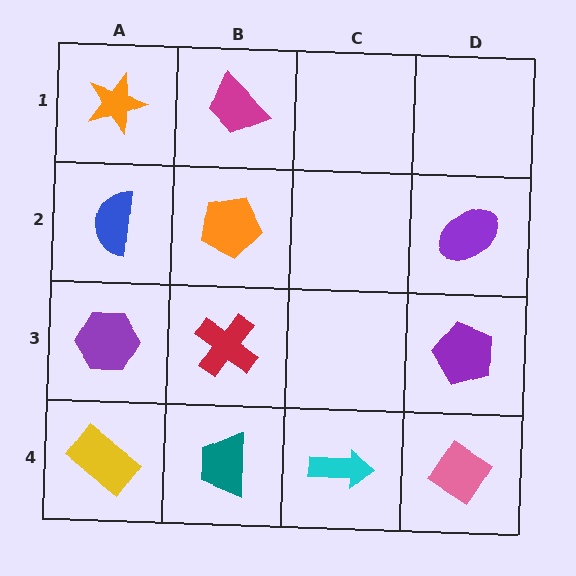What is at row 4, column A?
A yellow rectangle.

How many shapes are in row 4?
4 shapes.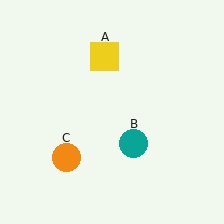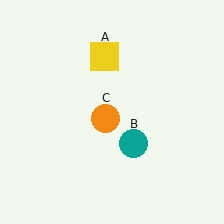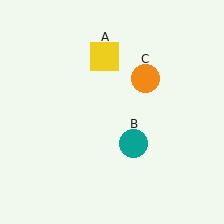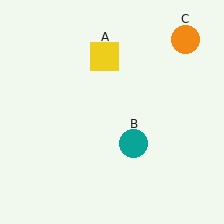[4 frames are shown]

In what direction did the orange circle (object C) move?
The orange circle (object C) moved up and to the right.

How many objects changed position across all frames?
1 object changed position: orange circle (object C).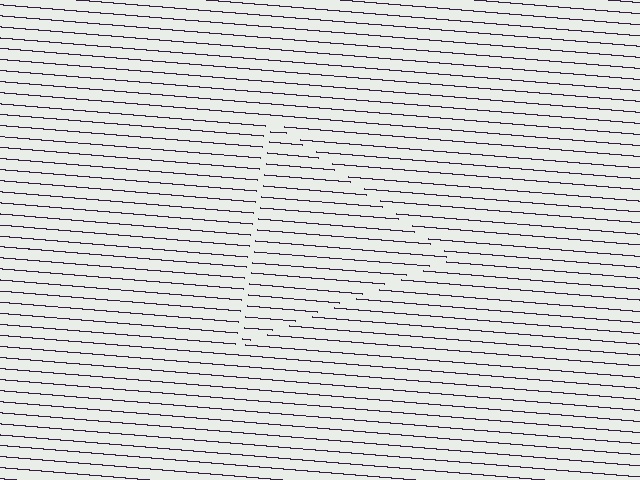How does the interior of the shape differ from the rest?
The interior of the shape contains the same grating, shifted by half a period — the contour is defined by the phase discontinuity where line-ends from the inner and outer gratings abut.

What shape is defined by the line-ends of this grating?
An illusory triangle. The interior of the shape contains the same grating, shifted by half a period — the contour is defined by the phase discontinuity where line-ends from the inner and outer gratings abut.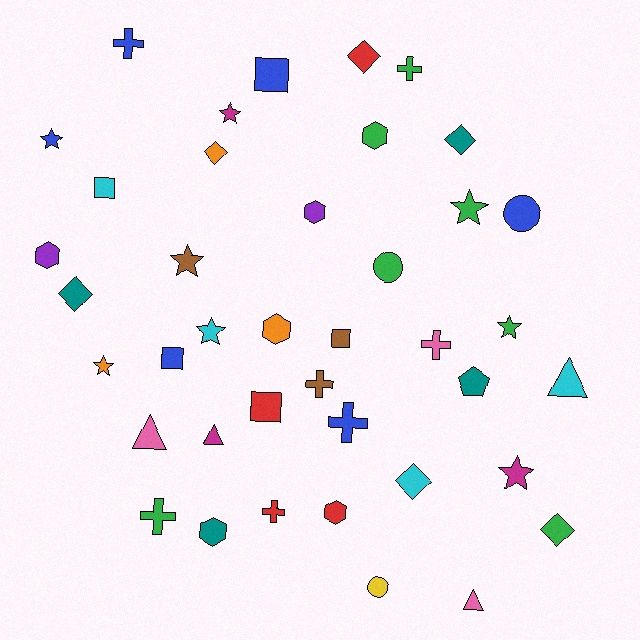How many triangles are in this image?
There are 4 triangles.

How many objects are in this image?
There are 40 objects.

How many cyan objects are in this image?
There are 4 cyan objects.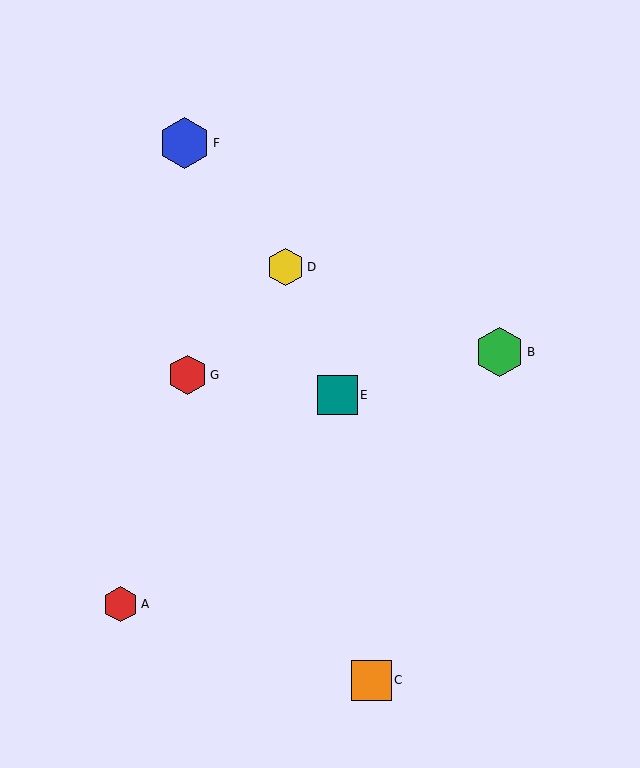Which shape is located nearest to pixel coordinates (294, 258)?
The yellow hexagon (labeled D) at (285, 267) is nearest to that location.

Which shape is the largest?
The blue hexagon (labeled F) is the largest.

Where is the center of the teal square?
The center of the teal square is at (338, 395).